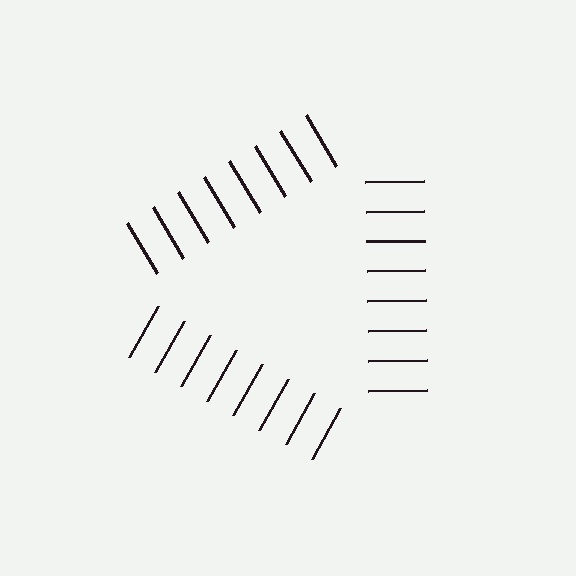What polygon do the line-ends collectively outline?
An illusory triangle — the line segments terminate on its edges but no continuous stroke is drawn.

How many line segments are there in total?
24 — 8 along each of the 3 edges.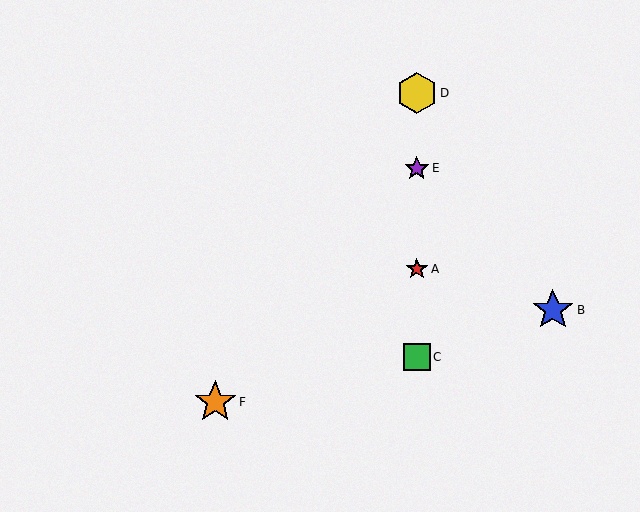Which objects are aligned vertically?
Objects A, C, D, E are aligned vertically.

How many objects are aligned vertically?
4 objects (A, C, D, E) are aligned vertically.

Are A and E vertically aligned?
Yes, both are at x≈417.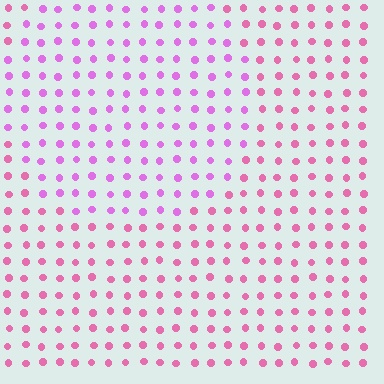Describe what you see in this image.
The image is filled with small pink elements in a uniform arrangement. A circle-shaped region is visible where the elements are tinted to a slightly different hue, forming a subtle color boundary.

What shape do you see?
I see a circle.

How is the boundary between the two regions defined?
The boundary is defined purely by a slight shift in hue (about 31 degrees). Spacing, size, and orientation are identical on both sides.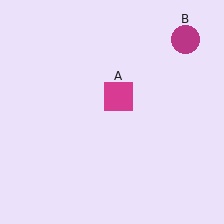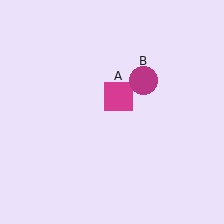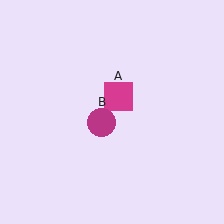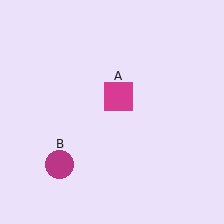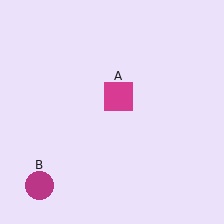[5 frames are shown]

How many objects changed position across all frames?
1 object changed position: magenta circle (object B).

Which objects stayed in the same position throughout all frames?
Magenta square (object A) remained stationary.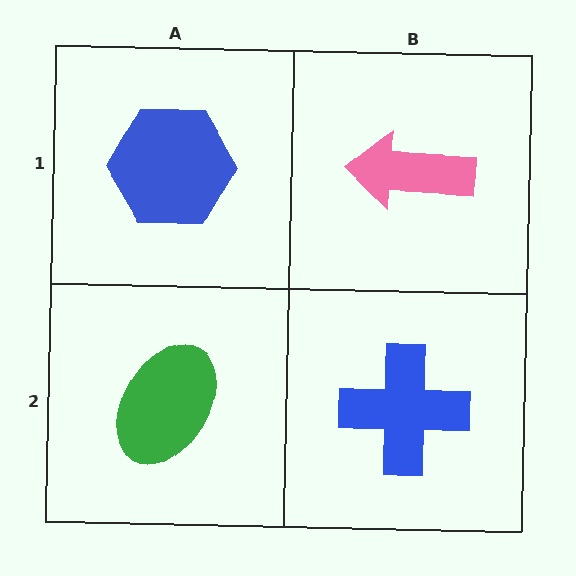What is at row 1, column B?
A pink arrow.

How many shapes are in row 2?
2 shapes.